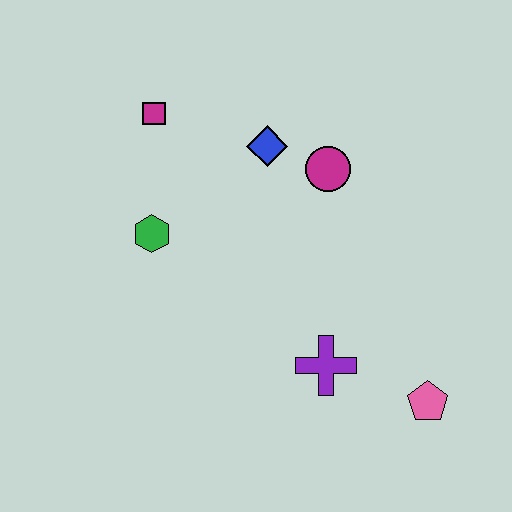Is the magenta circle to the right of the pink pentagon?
No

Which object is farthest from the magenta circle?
The pink pentagon is farthest from the magenta circle.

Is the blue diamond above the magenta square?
No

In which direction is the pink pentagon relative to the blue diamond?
The pink pentagon is below the blue diamond.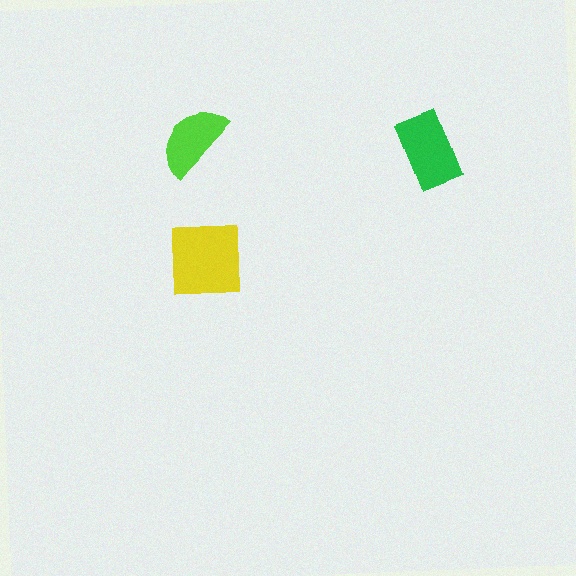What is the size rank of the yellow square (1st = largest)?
1st.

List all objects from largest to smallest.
The yellow square, the green rectangle, the lime semicircle.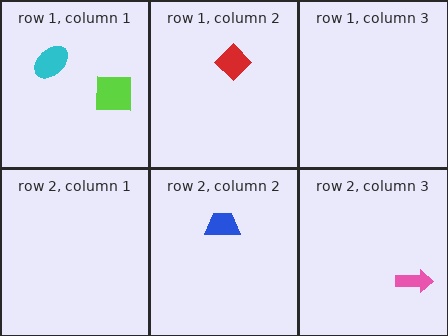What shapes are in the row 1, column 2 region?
The red diamond.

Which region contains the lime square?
The row 1, column 1 region.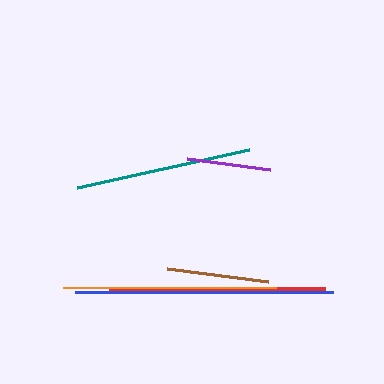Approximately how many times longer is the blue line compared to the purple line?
The blue line is approximately 3.1 times the length of the purple line.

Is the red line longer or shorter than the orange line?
The red line is longer than the orange line.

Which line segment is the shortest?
The purple line is the shortest at approximately 84 pixels.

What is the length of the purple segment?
The purple segment is approximately 84 pixels long.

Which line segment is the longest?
The blue line is the longest at approximately 258 pixels.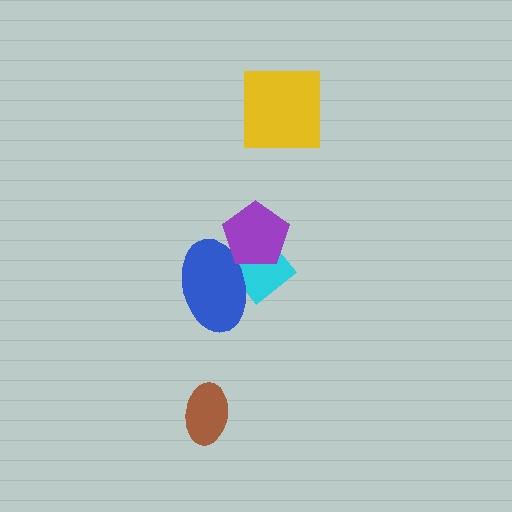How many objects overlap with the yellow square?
0 objects overlap with the yellow square.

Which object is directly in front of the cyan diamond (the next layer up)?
The blue ellipse is directly in front of the cyan diamond.